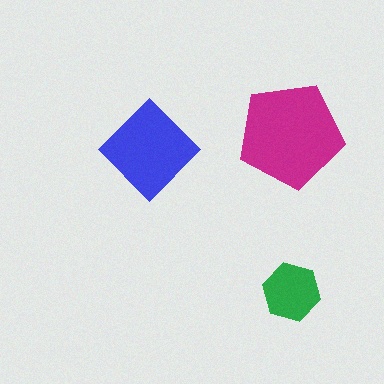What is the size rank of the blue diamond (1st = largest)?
2nd.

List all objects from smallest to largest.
The green hexagon, the blue diamond, the magenta pentagon.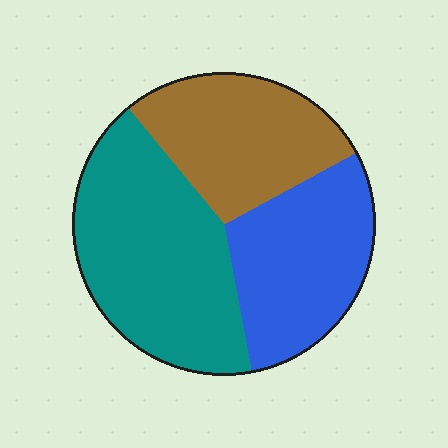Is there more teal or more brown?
Teal.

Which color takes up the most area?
Teal, at roughly 40%.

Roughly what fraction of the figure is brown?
Brown covers around 30% of the figure.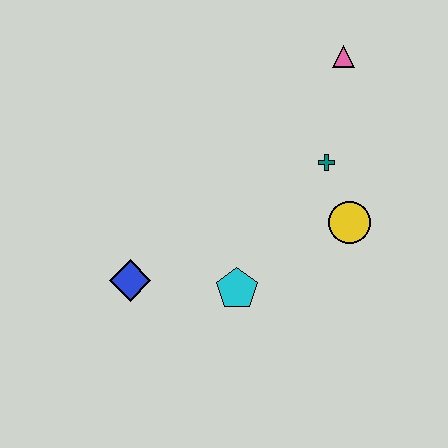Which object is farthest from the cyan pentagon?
The pink triangle is farthest from the cyan pentagon.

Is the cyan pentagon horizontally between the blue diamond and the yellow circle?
Yes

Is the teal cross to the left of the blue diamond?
No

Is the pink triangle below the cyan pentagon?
No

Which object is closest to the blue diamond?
The cyan pentagon is closest to the blue diamond.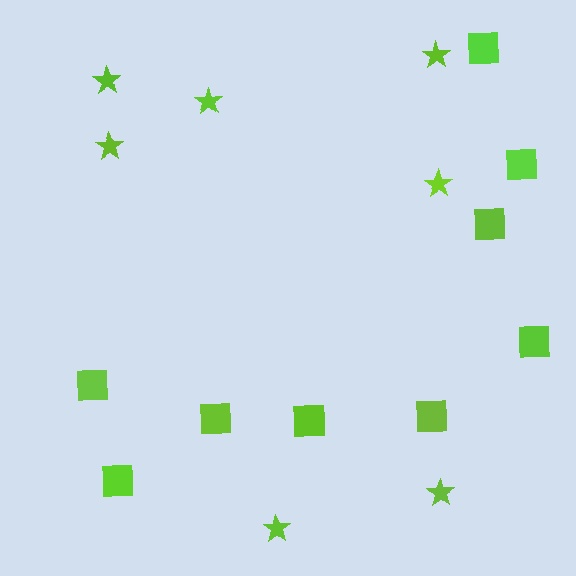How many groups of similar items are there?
There are 2 groups: one group of squares (9) and one group of stars (7).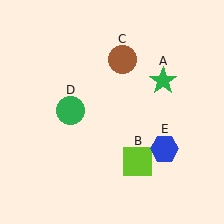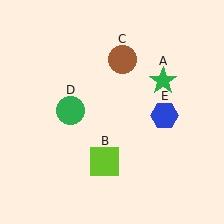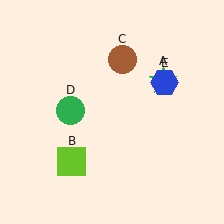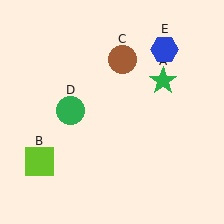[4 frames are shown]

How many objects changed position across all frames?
2 objects changed position: lime square (object B), blue hexagon (object E).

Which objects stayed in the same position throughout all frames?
Green star (object A) and brown circle (object C) and green circle (object D) remained stationary.